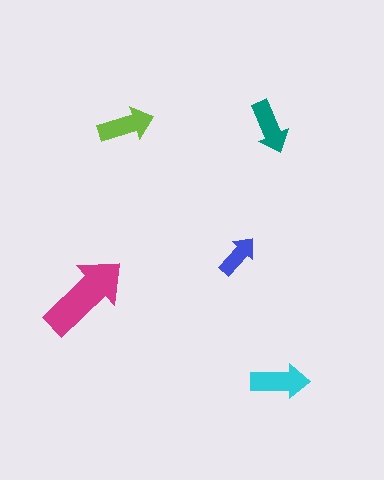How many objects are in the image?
There are 5 objects in the image.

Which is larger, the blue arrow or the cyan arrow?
The cyan one.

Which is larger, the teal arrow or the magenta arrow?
The magenta one.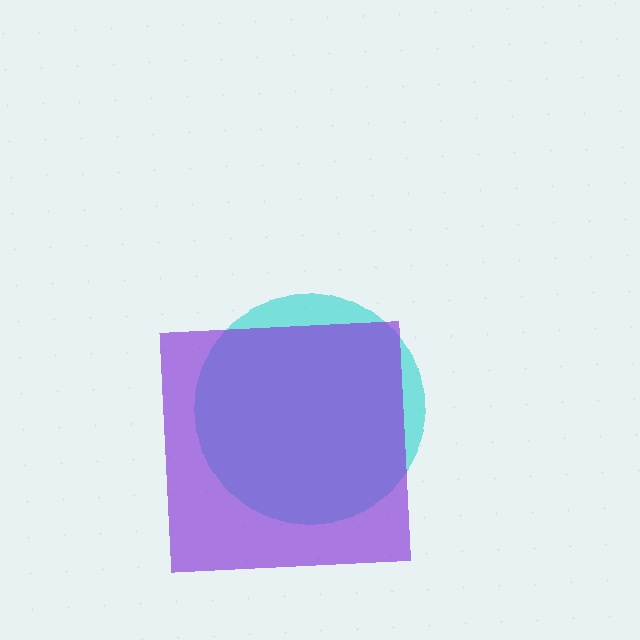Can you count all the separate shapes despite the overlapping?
Yes, there are 2 separate shapes.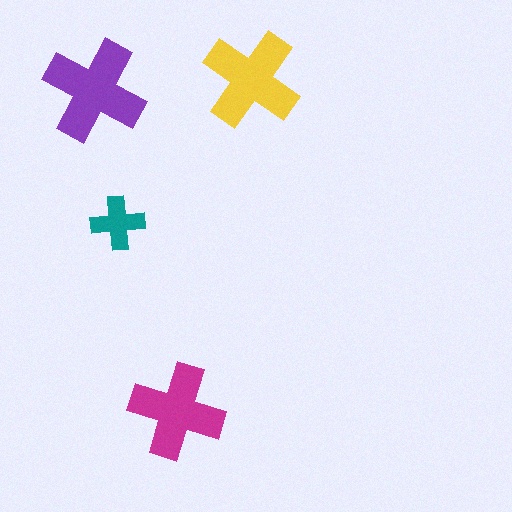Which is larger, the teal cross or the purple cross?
The purple one.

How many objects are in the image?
There are 4 objects in the image.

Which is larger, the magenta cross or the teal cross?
The magenta one.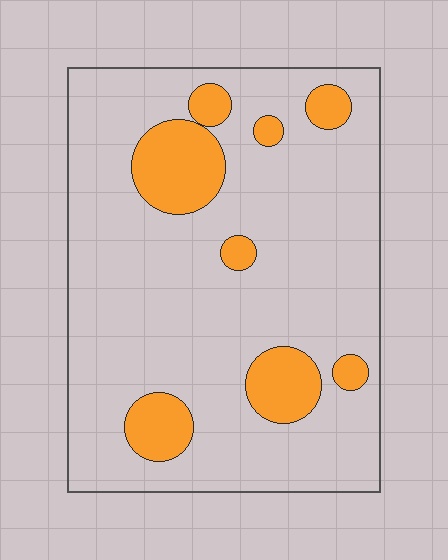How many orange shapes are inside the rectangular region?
8.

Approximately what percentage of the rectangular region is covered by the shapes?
Approximately 15%.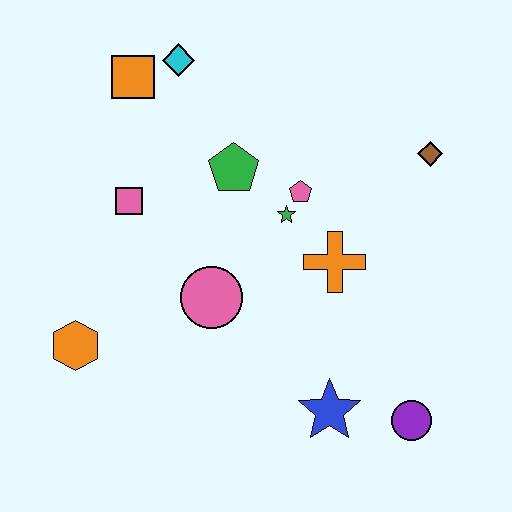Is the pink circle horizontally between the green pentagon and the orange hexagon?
Yes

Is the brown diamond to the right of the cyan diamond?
Yes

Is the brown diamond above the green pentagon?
Yes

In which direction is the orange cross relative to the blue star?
The orange cross is above the blue star.